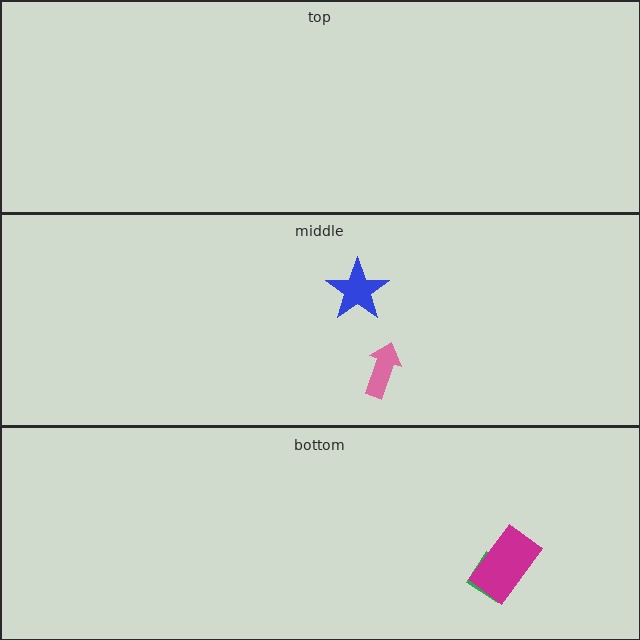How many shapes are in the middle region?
2.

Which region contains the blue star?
The middle region.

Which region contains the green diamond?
The bottom region.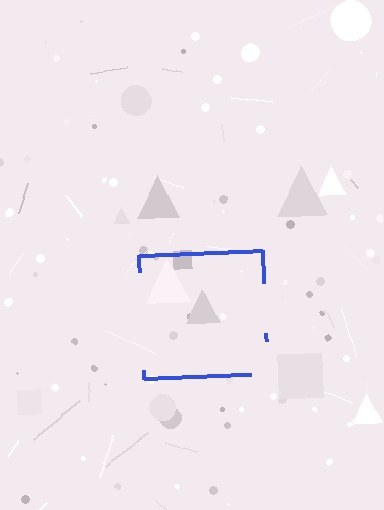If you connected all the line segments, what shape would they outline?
They would outline a square.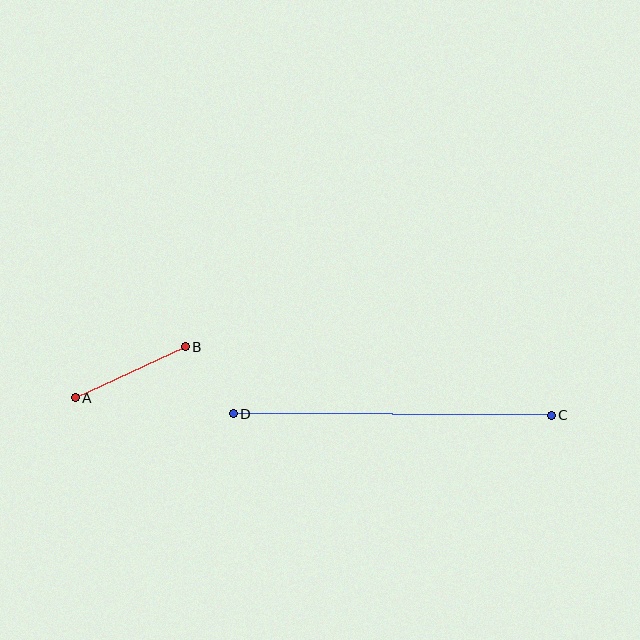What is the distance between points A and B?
The distance is approximately 121 pixels.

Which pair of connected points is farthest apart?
Points C and D are farthest apart.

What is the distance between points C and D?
The distance is approximately 318 pixels.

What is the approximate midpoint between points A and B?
The midpoint is at approximately (130, 372) pixels.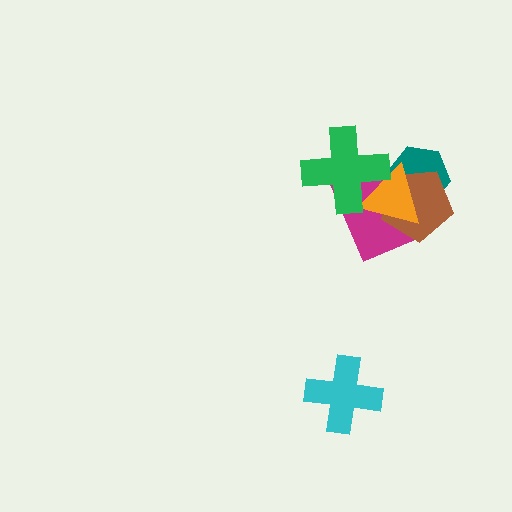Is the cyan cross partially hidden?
No, no other shape covers it.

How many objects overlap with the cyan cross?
0 objects overlap with the cyan cross.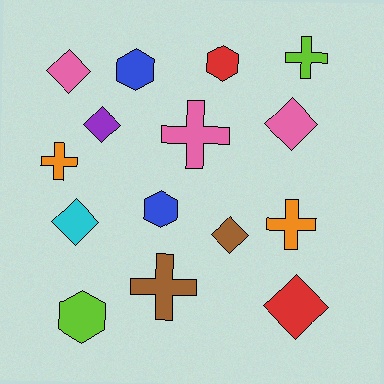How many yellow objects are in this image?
There are no yellow objects.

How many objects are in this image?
There are 15 objects.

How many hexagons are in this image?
There are 4 hexagons.